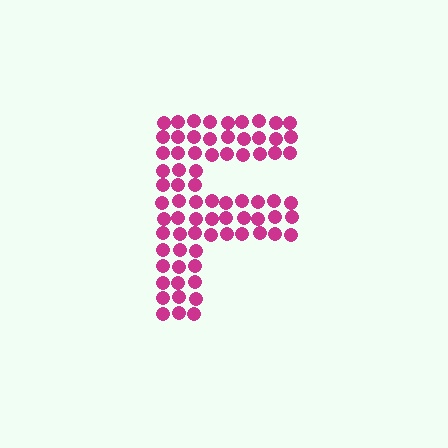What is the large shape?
The large shape is the letter F.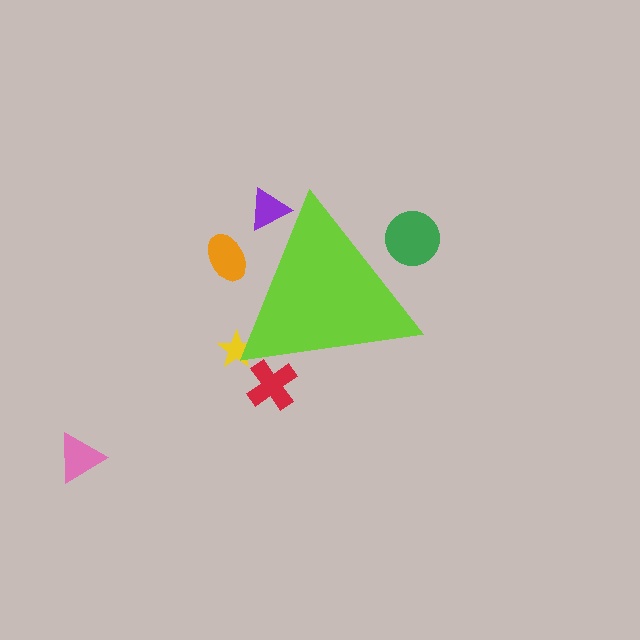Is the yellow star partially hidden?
Yes, the yellow star is partially hidden behind the lime triangle.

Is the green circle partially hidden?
Yes, the green circle is partially hidden behind the lime triangle.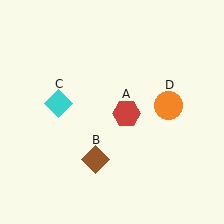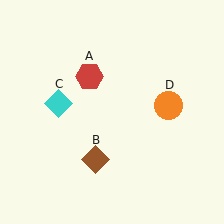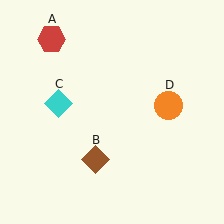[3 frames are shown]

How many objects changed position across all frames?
1 object changed position: red hexagon (object A).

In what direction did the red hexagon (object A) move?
The red hexagon (object A) moved up and to the left.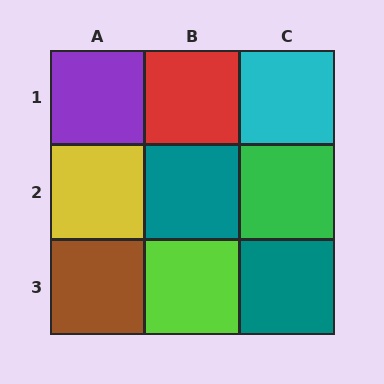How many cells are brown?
1 cell is brown.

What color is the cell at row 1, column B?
Red.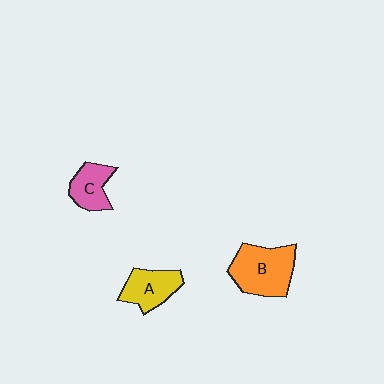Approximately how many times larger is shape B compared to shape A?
Approximately 1.5 times.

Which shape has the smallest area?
Shape C (pink).